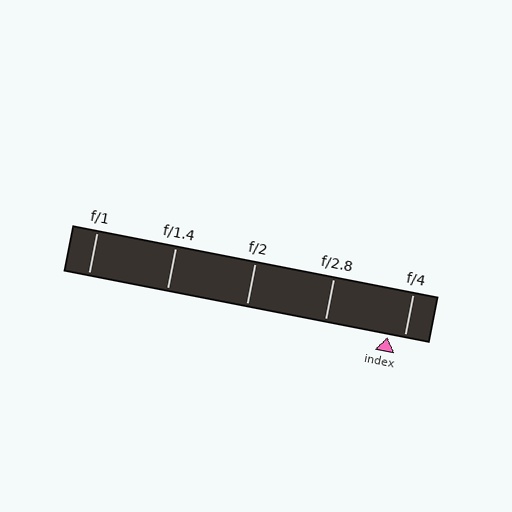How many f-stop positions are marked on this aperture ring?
There are 5 f-stop positions marked.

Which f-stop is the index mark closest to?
The index mark is closest to f/4.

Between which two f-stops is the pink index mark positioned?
The index mark is between f/2.8 and f/4.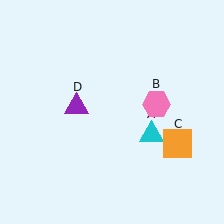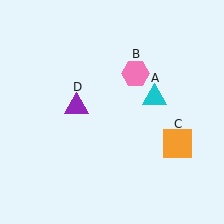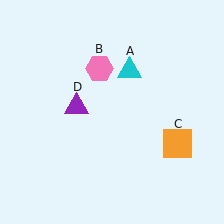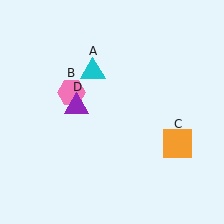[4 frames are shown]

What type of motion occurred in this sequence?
The cyan triangle (object A), pink hexagon (object B) rotated counterclockwise around the center of the scene.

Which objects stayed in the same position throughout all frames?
Orange square (object C) and purple triangle (object D) remained stationary.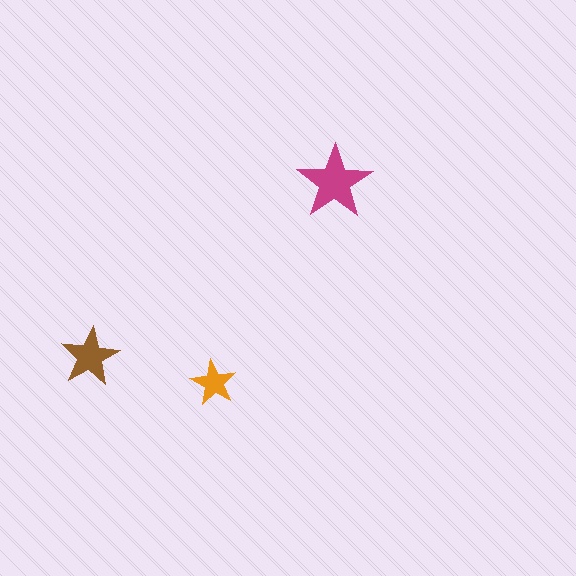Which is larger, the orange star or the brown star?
The brown one.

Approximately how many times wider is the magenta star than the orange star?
About 1.5 times wider.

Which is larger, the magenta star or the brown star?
The magenta one.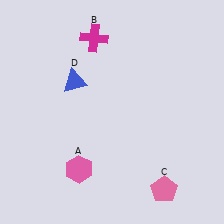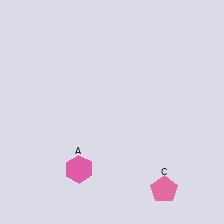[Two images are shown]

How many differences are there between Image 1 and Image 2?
There are 2 differences between the two images.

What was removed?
The blue triangle (D), the magenta cross (B) were removed in Image 2.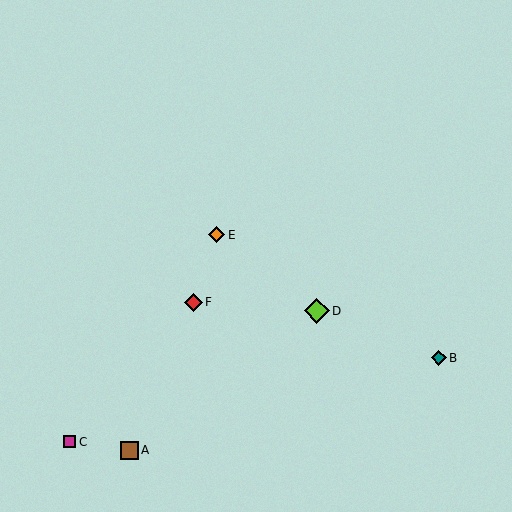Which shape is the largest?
The lime diamond (labeled D) is the largest.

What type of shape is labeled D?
Shape D is a lime diamond.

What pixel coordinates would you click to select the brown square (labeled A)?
Click at (130, 450) to select the brown square A.